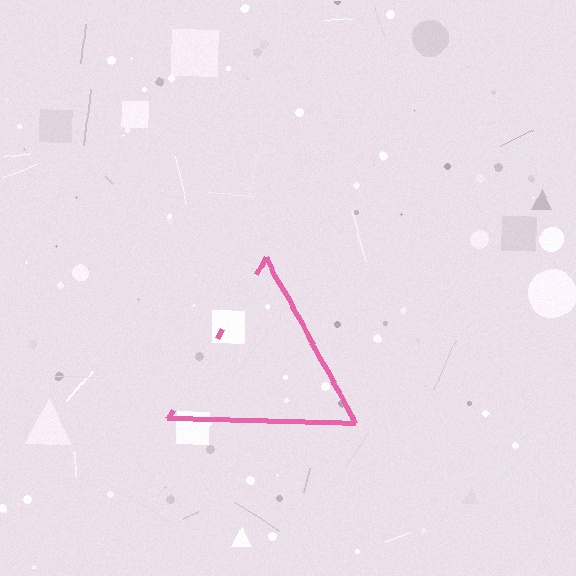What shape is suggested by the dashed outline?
The dashed outline suggests a triangle.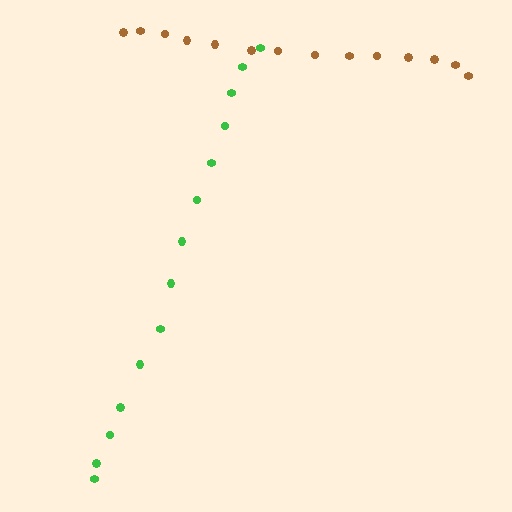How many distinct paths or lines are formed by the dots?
There are 2 distinct paths.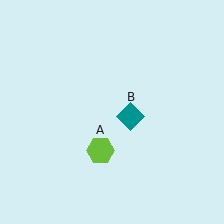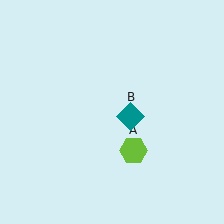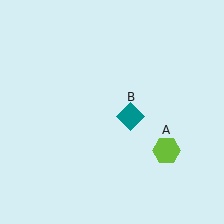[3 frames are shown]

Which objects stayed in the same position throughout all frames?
Teal diamond (object B) remained stationary.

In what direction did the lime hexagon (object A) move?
The lime hexagon (object A) moved right.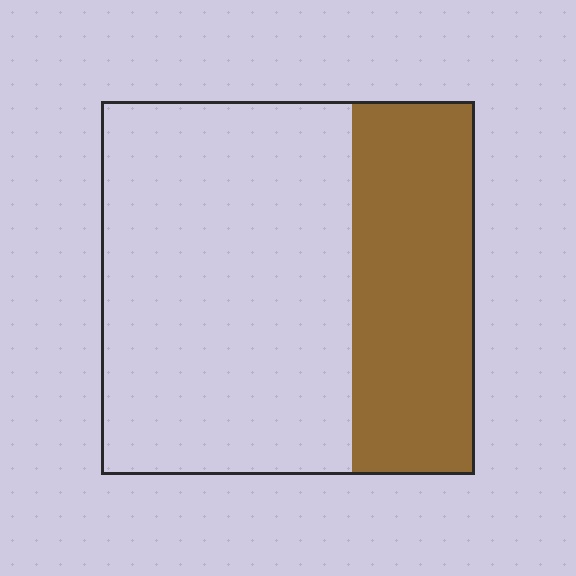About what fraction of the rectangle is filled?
About one third (1/3).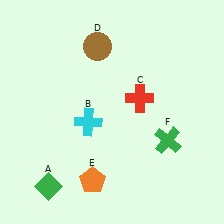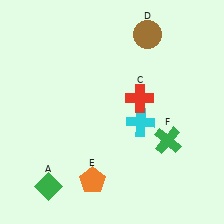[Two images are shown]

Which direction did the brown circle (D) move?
The brown circle (D) moved right.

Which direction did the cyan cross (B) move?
The cyan cross (B) moved right.